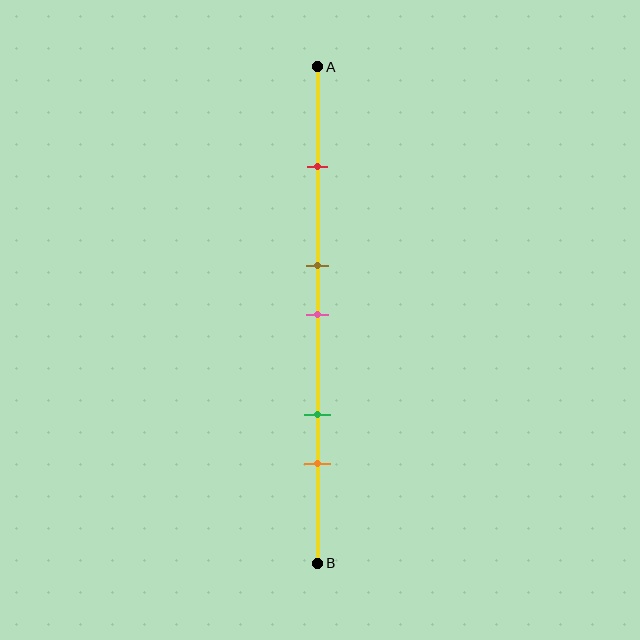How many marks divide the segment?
There are 5 marks dividing the segment.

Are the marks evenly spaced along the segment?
No, the marks are not evenly spaced.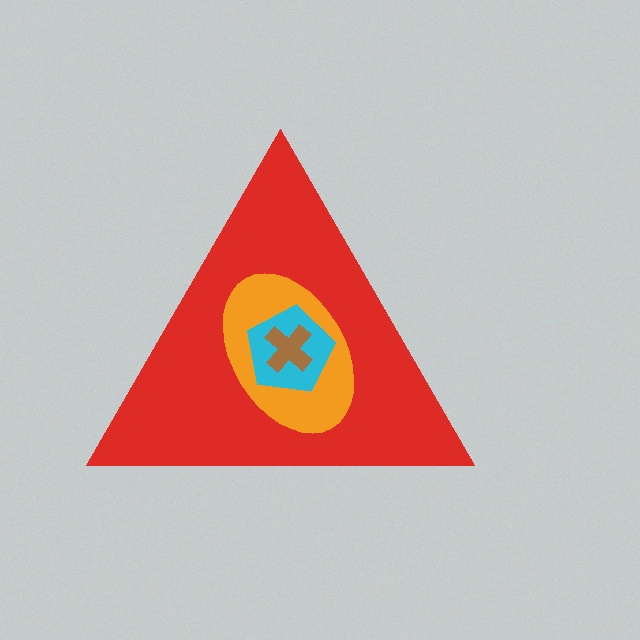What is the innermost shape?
The brown cross.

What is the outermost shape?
The red triangle.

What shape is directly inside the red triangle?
The orange ellipse.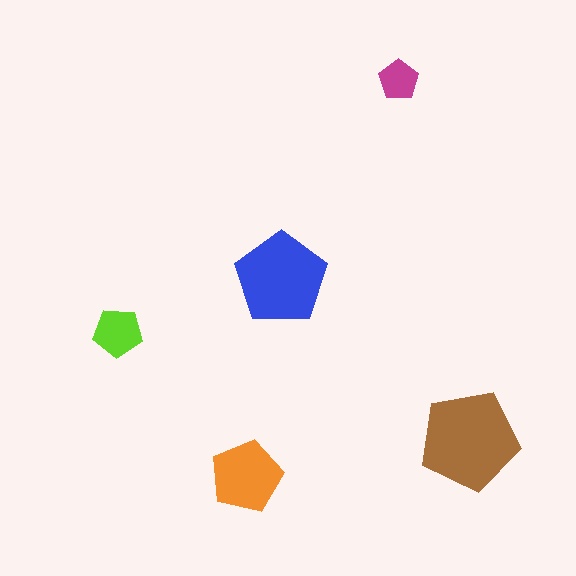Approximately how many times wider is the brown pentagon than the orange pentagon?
About 1.5 times wider.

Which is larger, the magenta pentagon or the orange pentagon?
The orange one.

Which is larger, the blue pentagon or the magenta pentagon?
The blue one.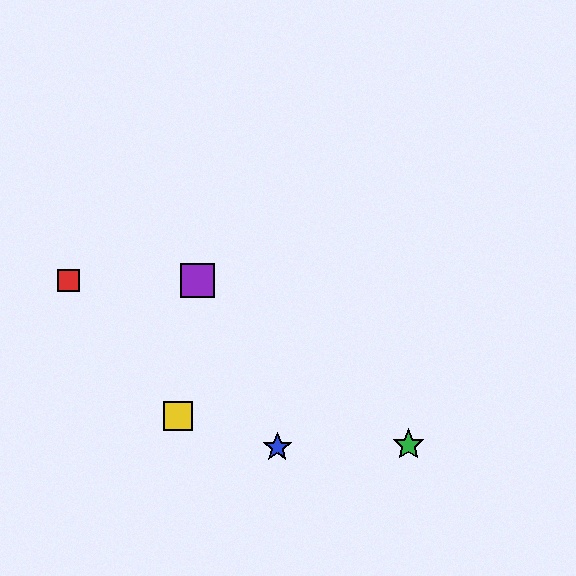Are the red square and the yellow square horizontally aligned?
No, the red square is at y≈280 and the yellow square is at y≈416.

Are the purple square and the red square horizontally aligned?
Yes, both are at y≈280.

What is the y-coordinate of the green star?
The green star is at y≈445.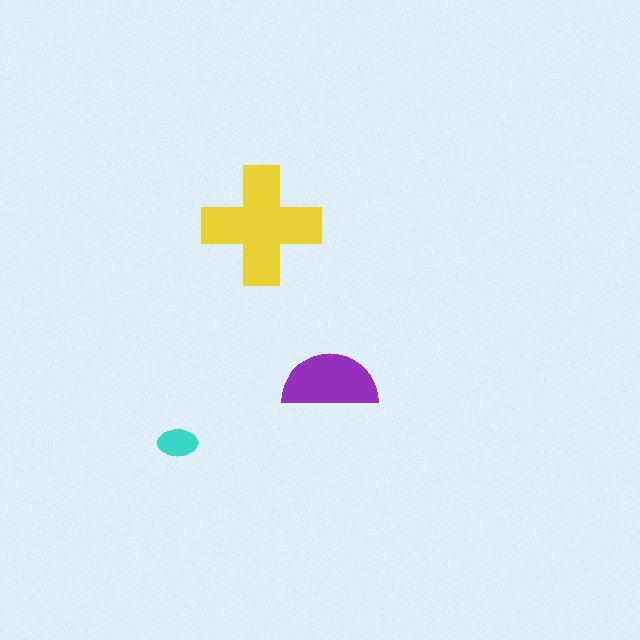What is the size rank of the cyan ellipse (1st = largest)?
3rd.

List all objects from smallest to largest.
The cyan ellipse, the purple semicircle, the yellow cross.